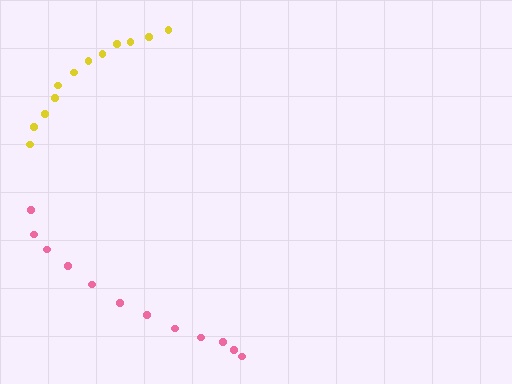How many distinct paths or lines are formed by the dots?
There are 2 distinct paths.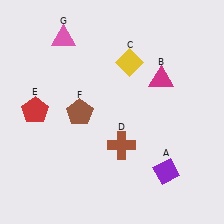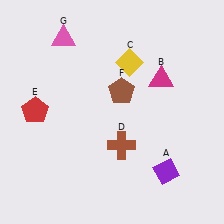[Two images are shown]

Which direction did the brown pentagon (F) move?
The brown pentagon (F) moved right.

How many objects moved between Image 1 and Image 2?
1 object moved between the two images.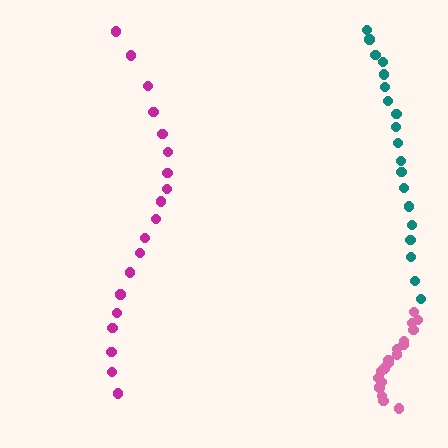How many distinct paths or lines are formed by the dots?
There are 3 distinct paths.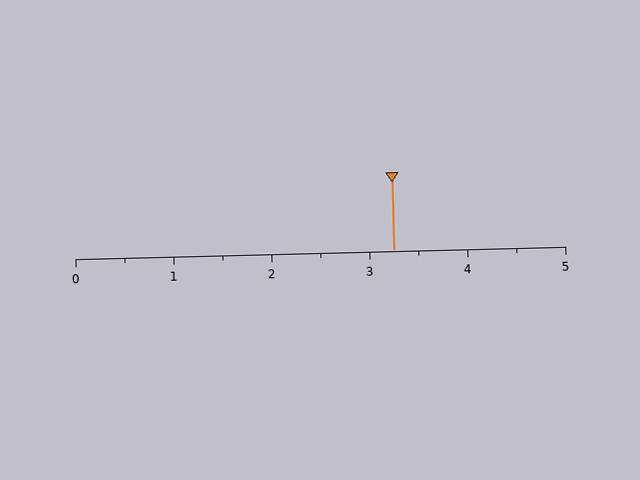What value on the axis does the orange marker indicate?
The marker indicates approximately 3.2.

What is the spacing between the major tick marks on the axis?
The major ticks are spaced 1 apart.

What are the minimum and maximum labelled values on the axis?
The axis runs from 0 to 5.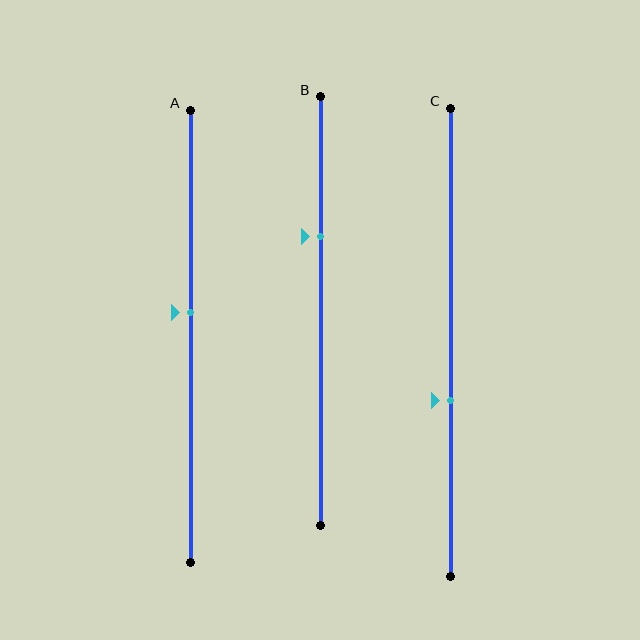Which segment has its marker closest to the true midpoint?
Segment A has its marker closest to the true midpoint.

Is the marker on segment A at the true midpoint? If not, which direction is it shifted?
No, the marker on segment A is shifted upward by about 5% of the segment length.